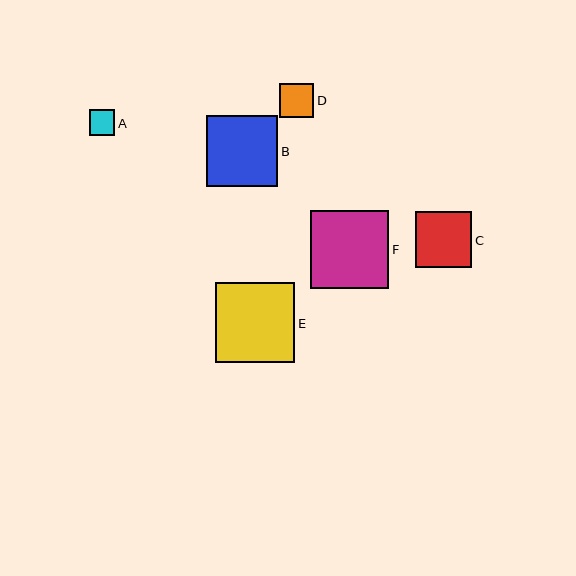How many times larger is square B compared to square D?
Square B is approximately 2.1 times the size of square D.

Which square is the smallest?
Square A is the smallest with a size of approximately 26 pixels.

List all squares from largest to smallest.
From largest to smallest: E, F, B, C, D, A.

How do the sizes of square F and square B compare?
Square F and square B are approximately the same size.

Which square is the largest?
Square E is the largest with a size of approximately 80 pixels.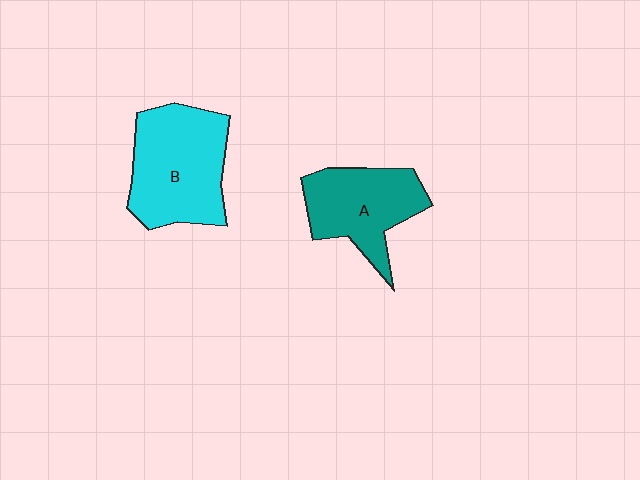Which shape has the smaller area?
Shape A (teal).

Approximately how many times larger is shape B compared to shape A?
Approximately 1.3 times.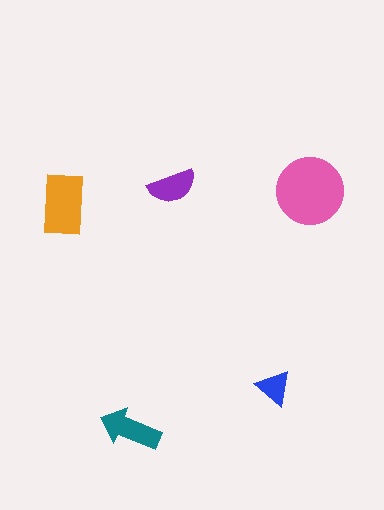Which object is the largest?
The pink circle.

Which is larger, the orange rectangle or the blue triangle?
The orange rectangle.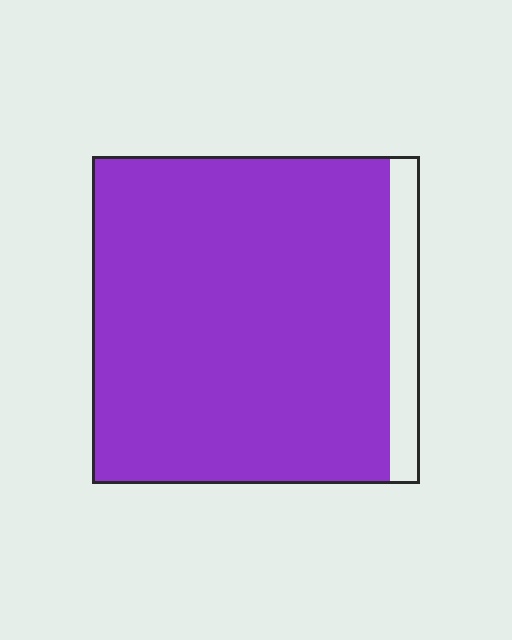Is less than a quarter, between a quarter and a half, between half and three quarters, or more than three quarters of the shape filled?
More than three quarters.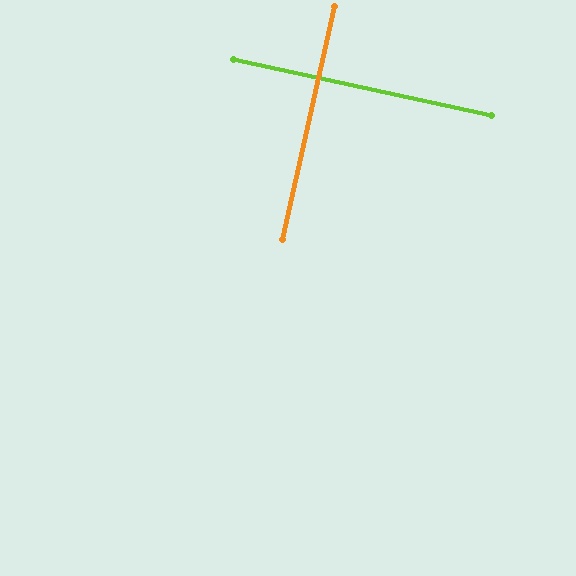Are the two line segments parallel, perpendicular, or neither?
Perpendicular — they meet at approximately 90°.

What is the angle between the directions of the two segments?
Approximately 90 degrees.